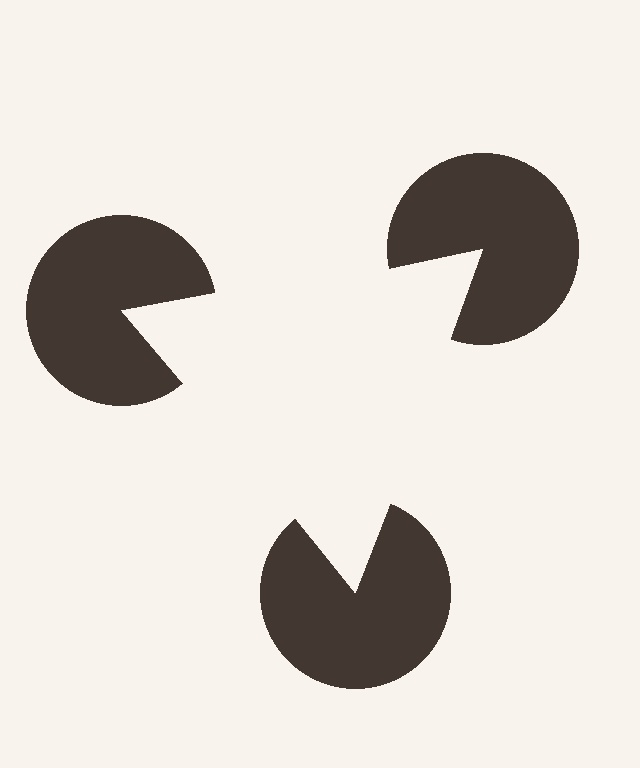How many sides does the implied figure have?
3 sides.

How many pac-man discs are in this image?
There are 3 — one at each vertex of the illusory triangle.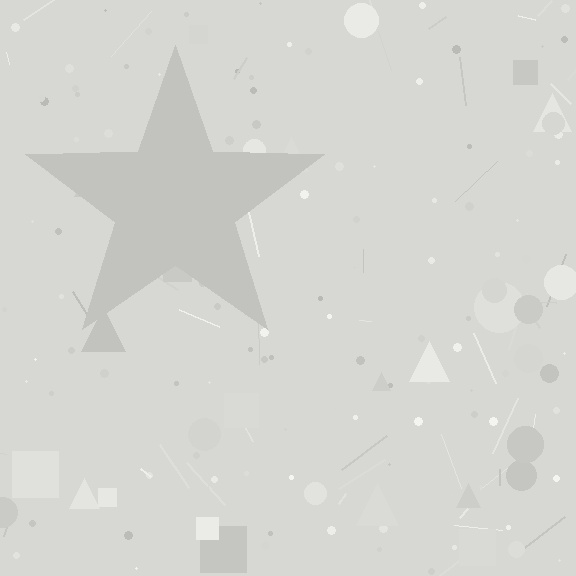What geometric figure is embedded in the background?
A star is embedded in the background.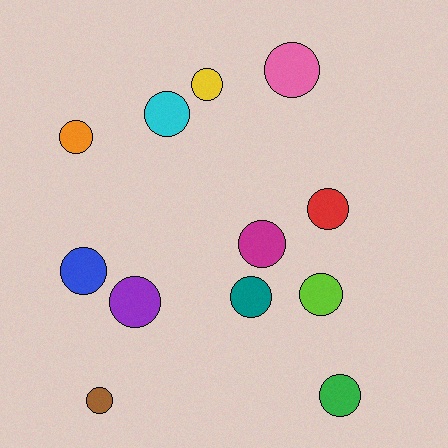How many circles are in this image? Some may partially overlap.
There are 12 circles.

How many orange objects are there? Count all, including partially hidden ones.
There is 1 orange object.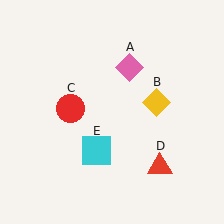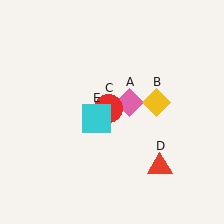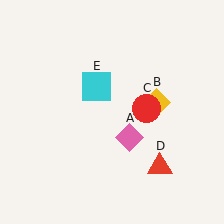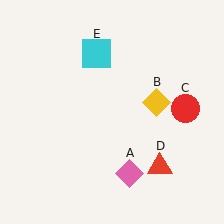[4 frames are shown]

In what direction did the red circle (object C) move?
The red circle (object C) moved right.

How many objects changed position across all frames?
3 objects changed position: pink diamond (object A), red circle (object C), cyan square (object E).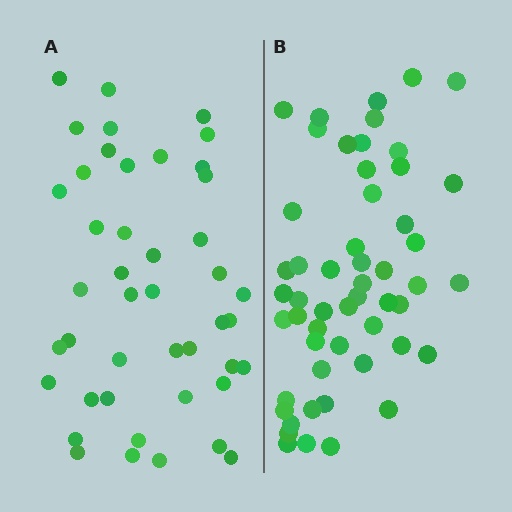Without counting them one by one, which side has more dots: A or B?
Region B (the right region) has more dots.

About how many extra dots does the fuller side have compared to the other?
Region B has roughly 8 or so more dots than region A.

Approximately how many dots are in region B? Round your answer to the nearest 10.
About 50 dots. (The exact count is 53, which rounds to 50.)